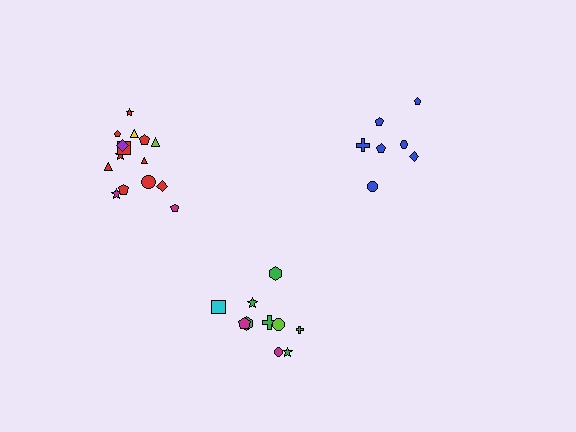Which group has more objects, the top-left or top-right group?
The top-left group.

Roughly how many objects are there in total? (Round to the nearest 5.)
Roughly 30 objects in total.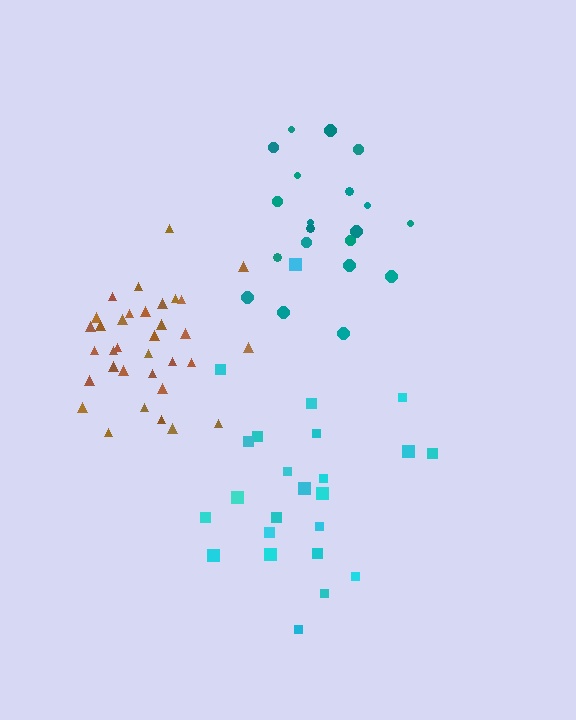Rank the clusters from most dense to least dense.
brown, teal, cyan.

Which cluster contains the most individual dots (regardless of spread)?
Brown (34).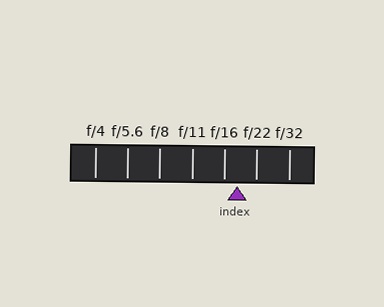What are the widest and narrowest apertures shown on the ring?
The widest aperture shown is f/4 and the narrowest is f/32.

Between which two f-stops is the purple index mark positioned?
The index mark is between f/16 and f/22.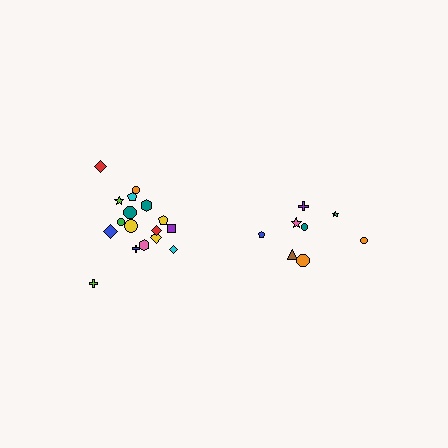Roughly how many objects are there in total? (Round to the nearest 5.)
Roughly 25 objects in total.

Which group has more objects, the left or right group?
The left group.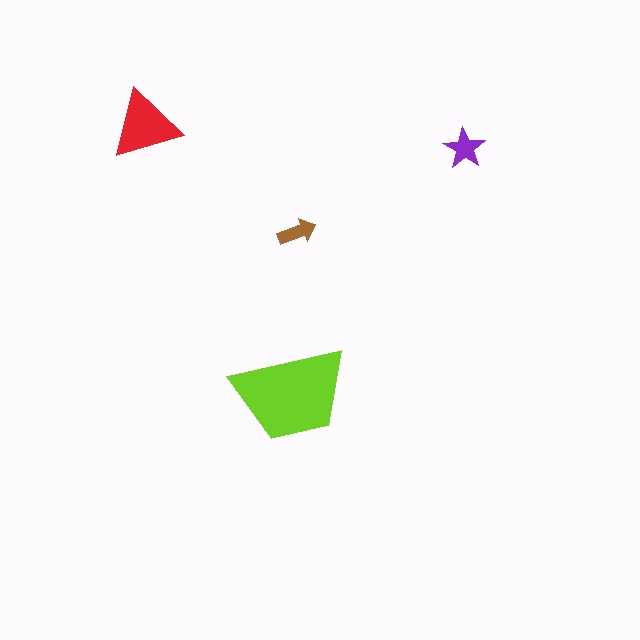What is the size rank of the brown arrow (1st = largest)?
4th.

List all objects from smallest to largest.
The brown arrow, the purple star, the red triangle, the lime trapezoid.